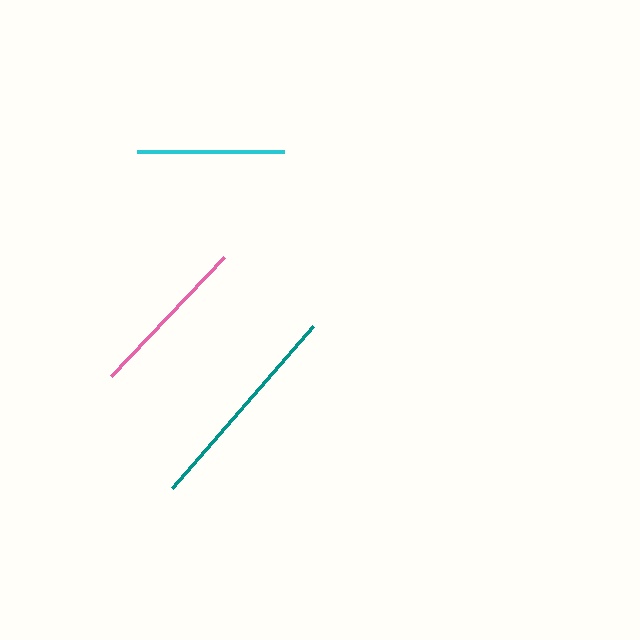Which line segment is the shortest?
The cyan line is the shortest at approximately 147 pixels.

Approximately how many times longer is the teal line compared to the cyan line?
The teal line is approximately 1.5 times the length of the cyan line.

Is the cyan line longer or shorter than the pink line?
The pink line is longer than the cyan line.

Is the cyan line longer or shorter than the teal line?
The teal line is longer than the cyan line.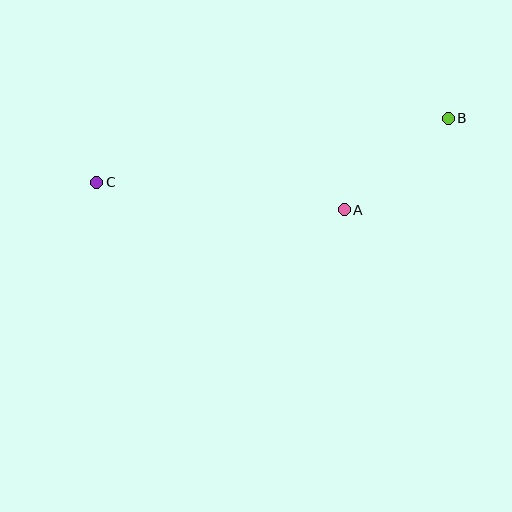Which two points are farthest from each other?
Points B and C are farthest from each other.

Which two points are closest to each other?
Points A and B are closest to each other.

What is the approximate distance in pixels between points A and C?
The distance between A and C is approximately 249 pixels.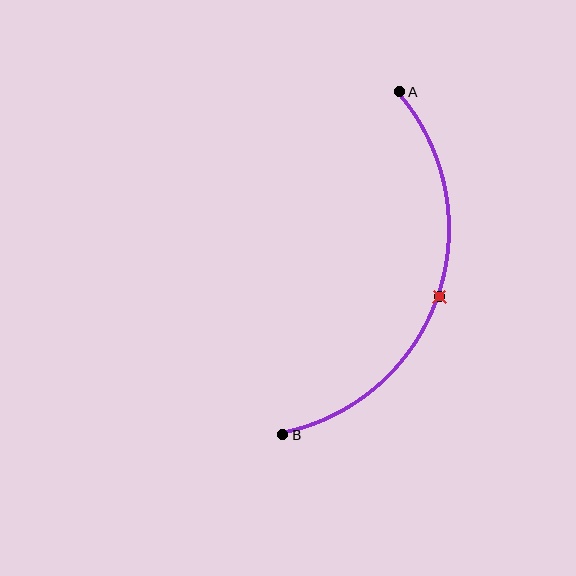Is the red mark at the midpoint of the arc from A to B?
Yes. The red mark lies on the arc at equal arc-length from both A and B — it is the arc midpoint.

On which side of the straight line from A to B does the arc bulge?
The arc bulges to the right of the straight line connecting A and B.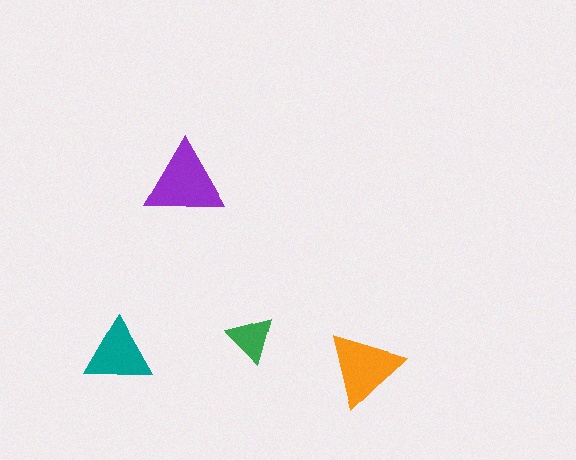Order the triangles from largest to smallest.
the purple one, the orange one, the teal one, the green one.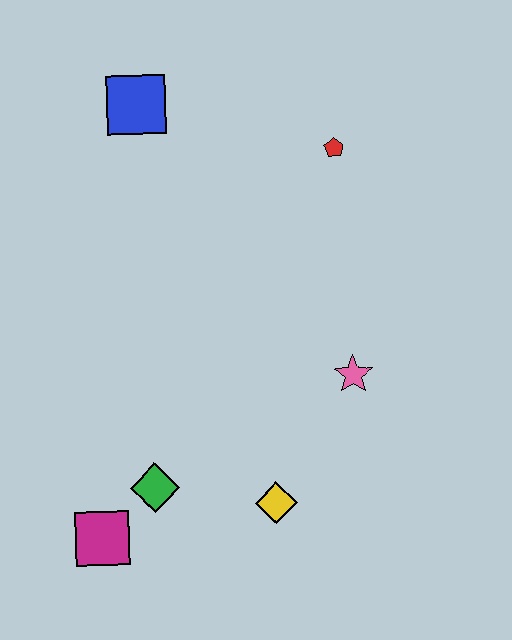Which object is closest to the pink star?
The yellow diamond is closest to the pink star.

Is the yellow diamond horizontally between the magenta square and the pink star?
Yes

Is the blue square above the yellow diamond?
Yes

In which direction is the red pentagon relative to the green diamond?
The red pentagon is above the green diamond.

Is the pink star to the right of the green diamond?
Yes